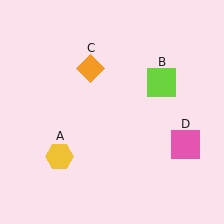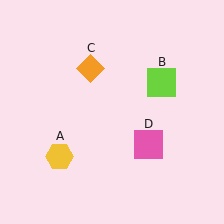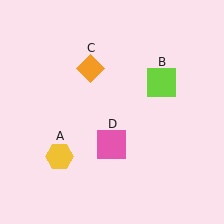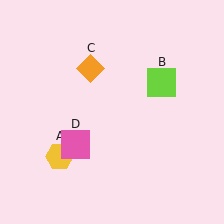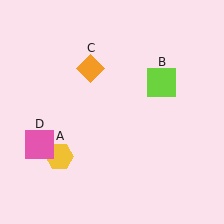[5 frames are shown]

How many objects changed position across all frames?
1 object changed position: pink square (object D).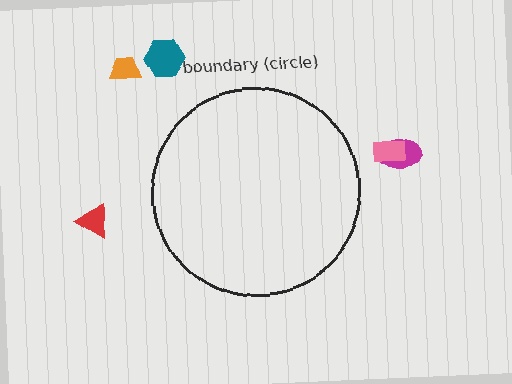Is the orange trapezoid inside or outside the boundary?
Outside.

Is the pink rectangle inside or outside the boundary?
Outside.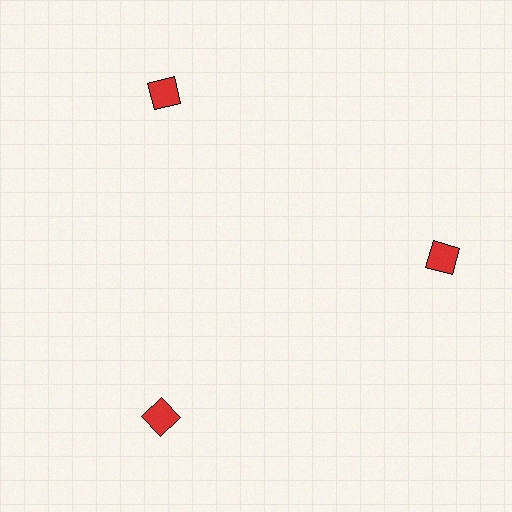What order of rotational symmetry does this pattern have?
This pattern has 3-fold rotational symmetry.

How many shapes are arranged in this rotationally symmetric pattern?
There are 3 shapes, arranged in 3 groups of 1.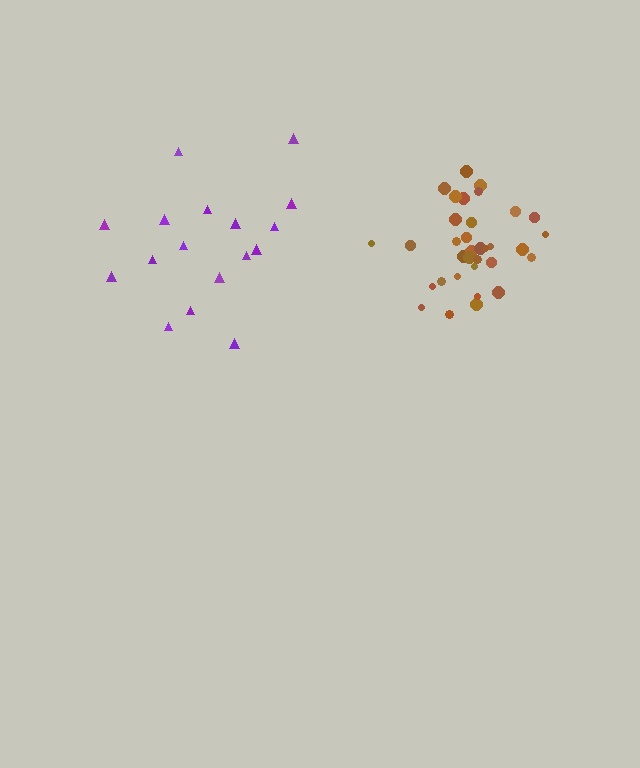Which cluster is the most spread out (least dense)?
Purple.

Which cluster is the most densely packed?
Brown.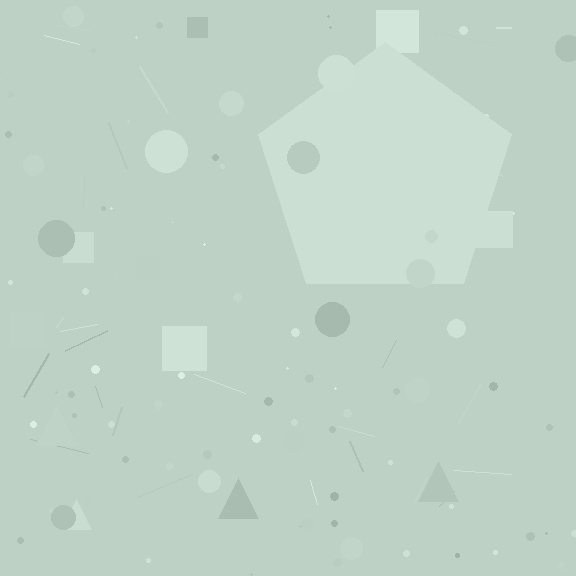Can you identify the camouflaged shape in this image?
The camouflaged shape is a pentagon.